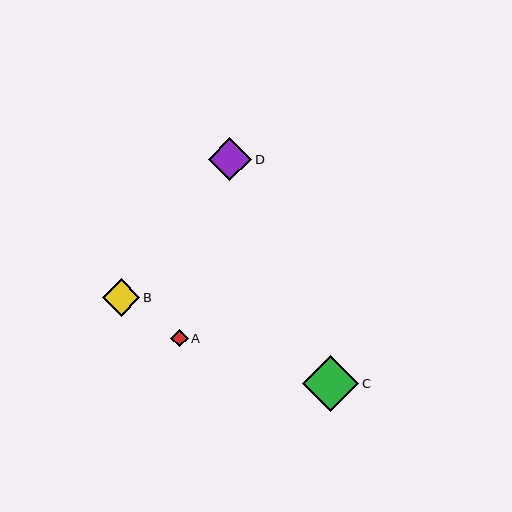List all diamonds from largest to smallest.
From largest to smallest: C, D, B, A.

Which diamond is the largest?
Diamond C is the largest with a size of approximately 56 pixels.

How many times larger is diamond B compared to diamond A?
Diamond B is approximately 2.1 times the size of diamond A.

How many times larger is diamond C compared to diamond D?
Diamond C is approximately 1.3 times the size of diamond D.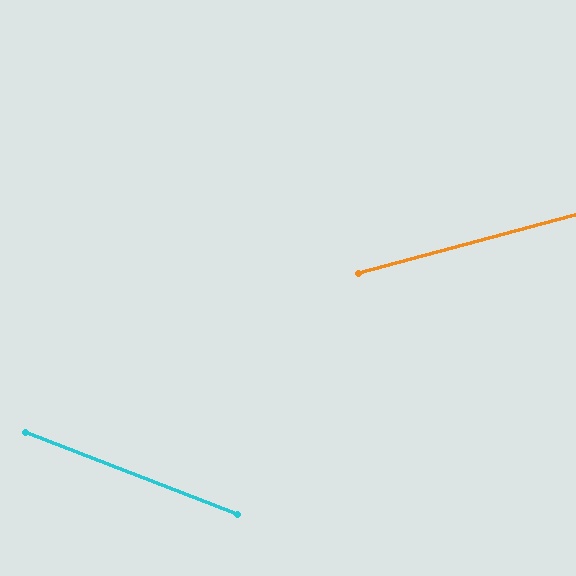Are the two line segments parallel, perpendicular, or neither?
Neither parallel nor perpendicular — they differ by about 36°.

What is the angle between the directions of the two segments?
Approximately 36 degrees.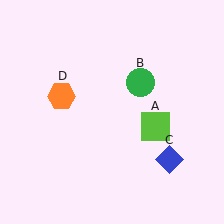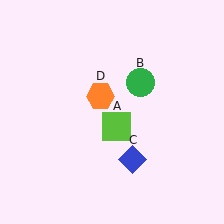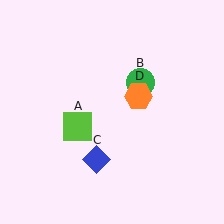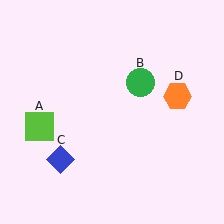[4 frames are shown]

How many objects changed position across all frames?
3 objects changed position: lime square (object A), blue diamond (object C), orange hexagon (object D).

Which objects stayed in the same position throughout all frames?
Green circle (object B) remained stationary.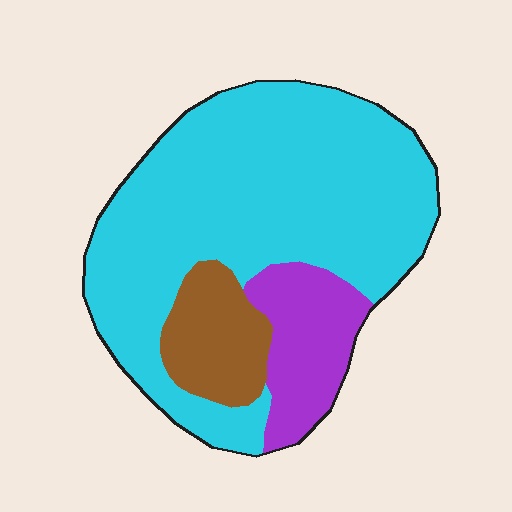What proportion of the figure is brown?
Brown covers 13% of the figure.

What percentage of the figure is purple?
Purple takes up about one sixth (1/6) of the figure.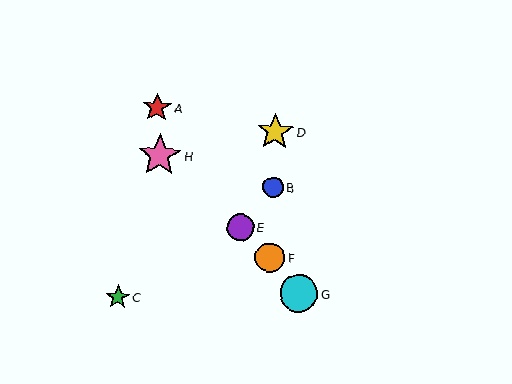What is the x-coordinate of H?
Object H is at x≈160.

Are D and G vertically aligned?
No, D is at x≈275 and G is at x≈299.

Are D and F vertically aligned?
Yes, both are at x≈275.